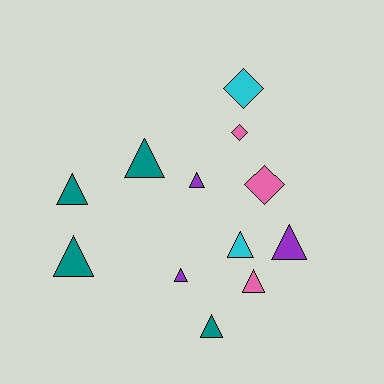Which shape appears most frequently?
Triangle, with 9 objects.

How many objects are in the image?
There are 12 objects.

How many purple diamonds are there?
There are no purple diamonds.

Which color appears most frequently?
Teal, with 4 objects.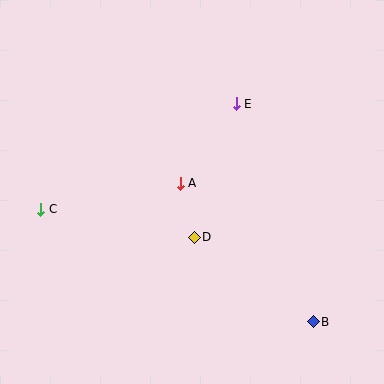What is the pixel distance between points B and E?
The distance between B and E is 231 pixels.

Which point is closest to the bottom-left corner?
Point C is closest to the bottom-left corner.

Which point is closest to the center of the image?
Point A at (180, 183) is closest to the center.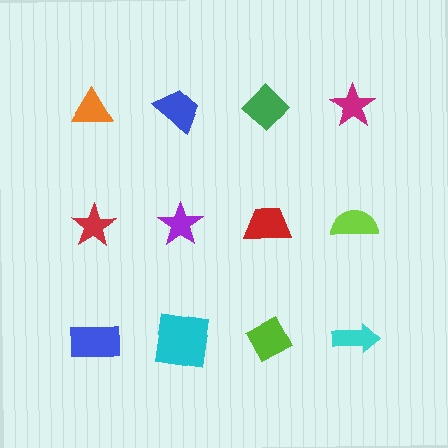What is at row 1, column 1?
An orange triangle.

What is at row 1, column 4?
A magenta star.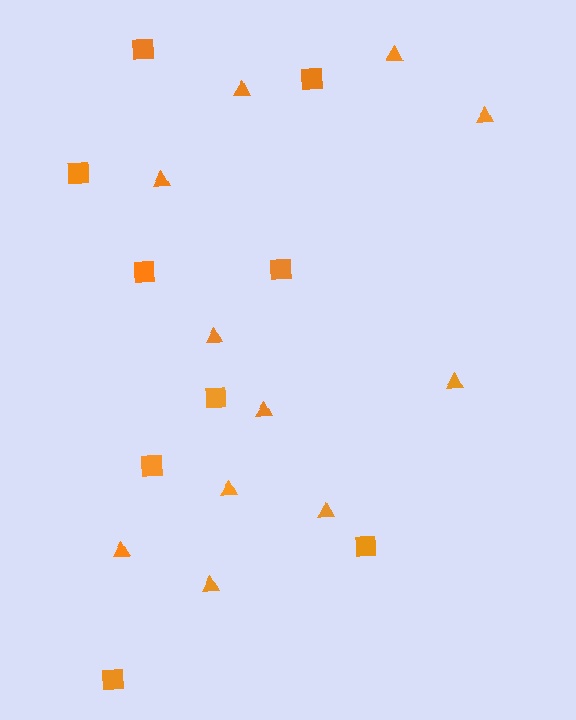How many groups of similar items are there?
There are 2 groups: one group of triangles (11) and one group of squares (9).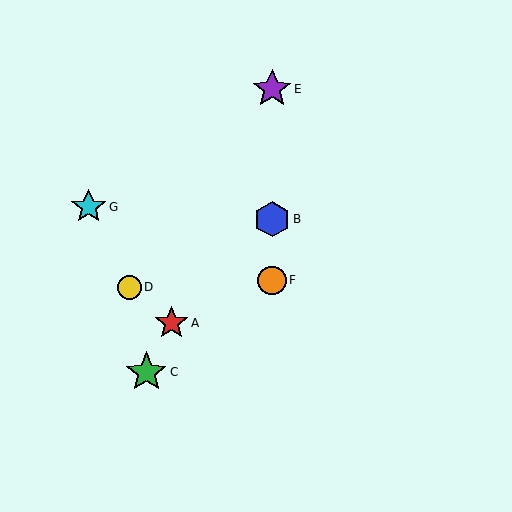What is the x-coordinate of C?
Object C is at x≈146.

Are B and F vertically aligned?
Yes, both are at x≈272.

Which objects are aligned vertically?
Objects B, E, F are aligned vertically.